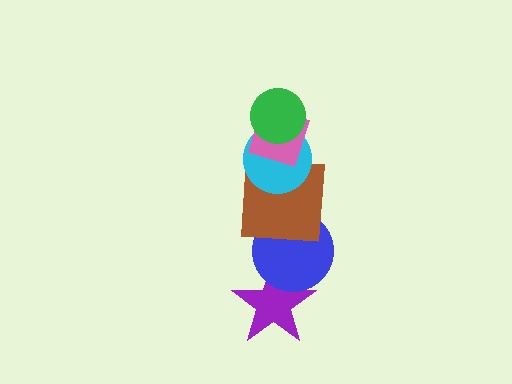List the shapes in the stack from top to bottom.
From top to bottom: the green circle, the pink diamond, the cyan circle, the brown square, the blue circle, the purple star.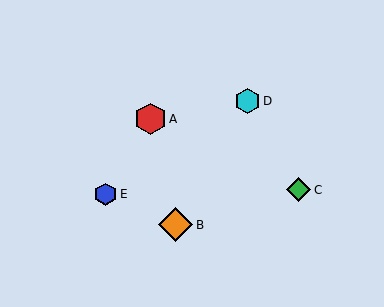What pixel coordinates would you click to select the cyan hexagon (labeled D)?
Click at (248, 101) to select the cyan hexagon D.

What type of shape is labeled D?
Shape D is a cyan hexagon.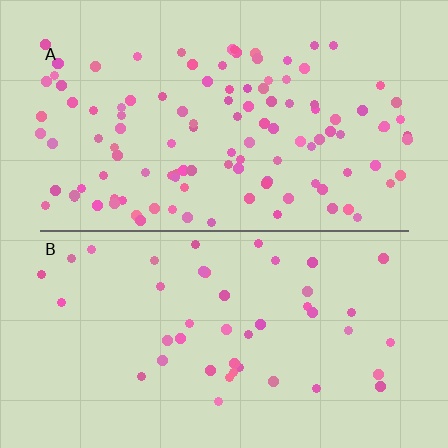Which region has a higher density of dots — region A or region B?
A (the top).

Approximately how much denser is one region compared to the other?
Approximately 2.7× — region A over region B.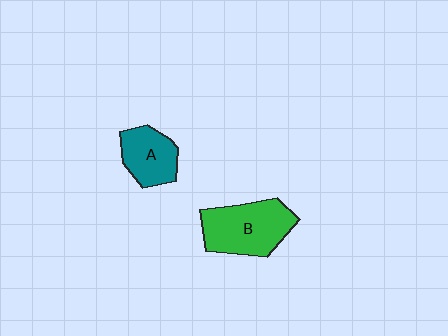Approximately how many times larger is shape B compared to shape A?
Approximately 1.5 times.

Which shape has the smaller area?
Shape A (teal).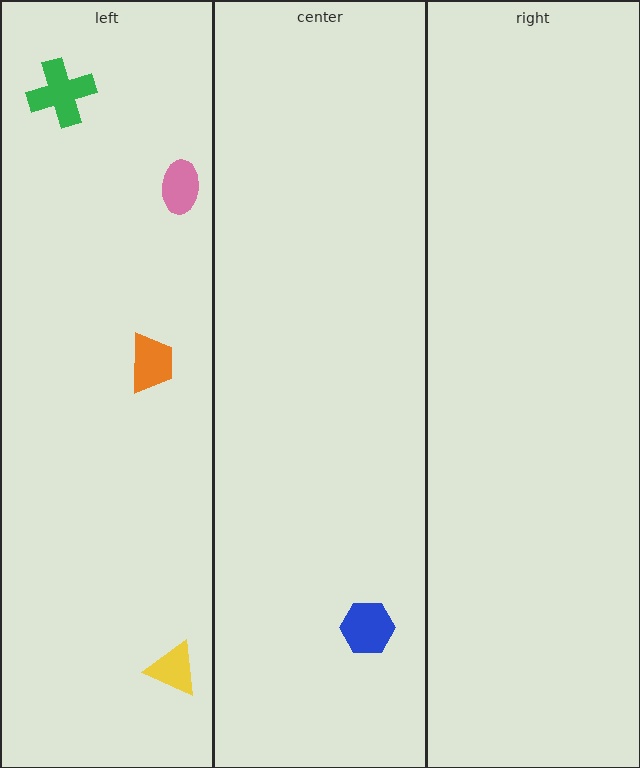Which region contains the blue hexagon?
The center region.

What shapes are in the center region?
The blue hexagon.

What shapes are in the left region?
The pink ellipse, the green cross, the orange trapezoid, the yellow triangle.